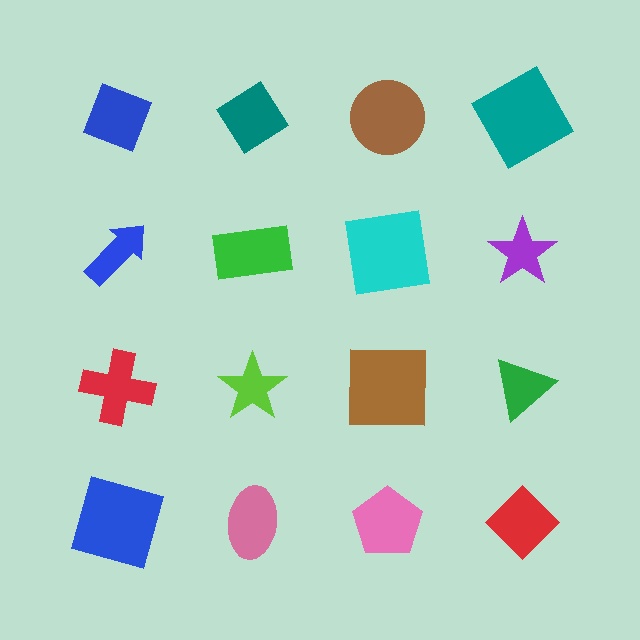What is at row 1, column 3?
A brown circle.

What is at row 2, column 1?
A blue arrow.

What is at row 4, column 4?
A red diamond.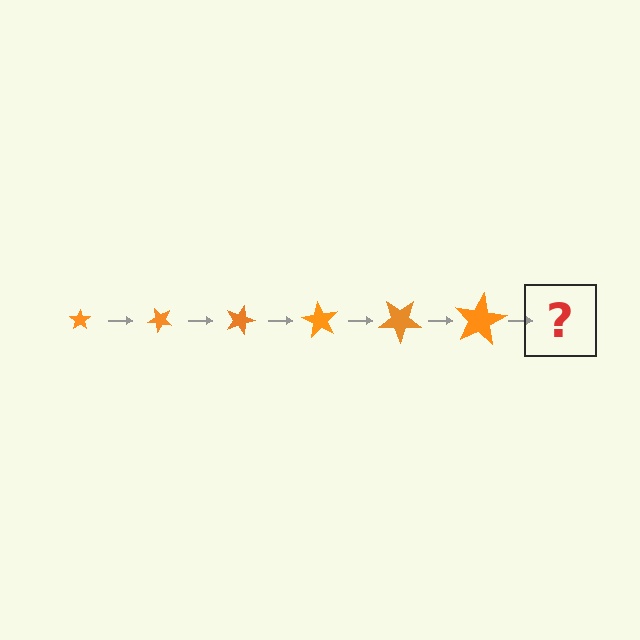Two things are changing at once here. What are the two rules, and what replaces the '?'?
The two rules are that the star grows larger each step and it rotates 45 degrees each step. The '?' should be a star, larger than the previous one and rotated 270 degrees from the start.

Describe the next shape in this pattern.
It should be a star, larger than the previous one and rotated 270 degrees from the start.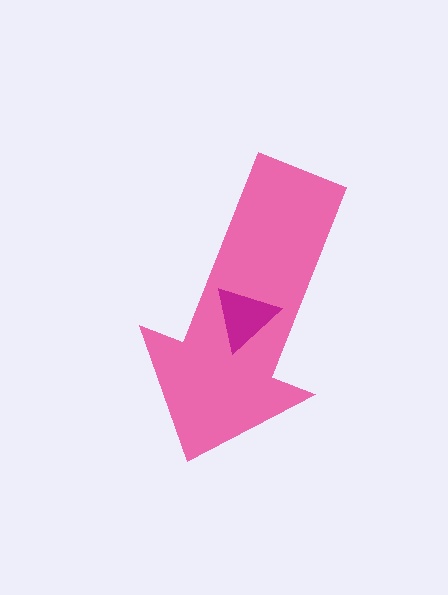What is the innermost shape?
The magenta triangle.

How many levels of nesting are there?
2.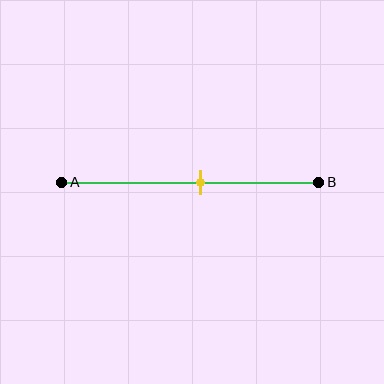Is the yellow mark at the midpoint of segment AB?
No, the mark is at about 55% from A, not at the 50% midpoint.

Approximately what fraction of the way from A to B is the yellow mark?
The yellow mark is approximately 55% of the way from A to B.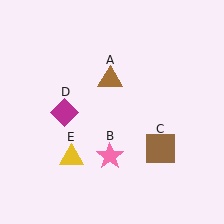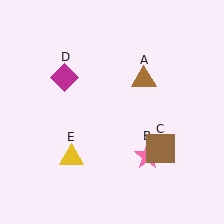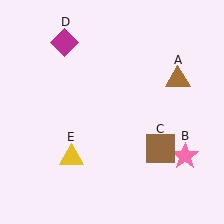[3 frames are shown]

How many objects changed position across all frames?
3 objects changed position: brown triangle (object A), pink star (object B), magenta diamond (object D).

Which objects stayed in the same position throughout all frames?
Brown square (object C) and yellow triangle (object E) remained stationary.